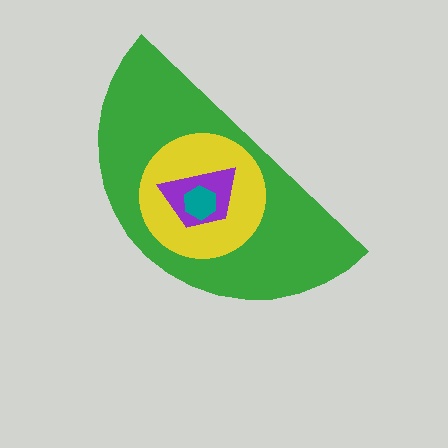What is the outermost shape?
The green semicircle.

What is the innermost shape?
The teal hexagon.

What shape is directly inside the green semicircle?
The yellow circle.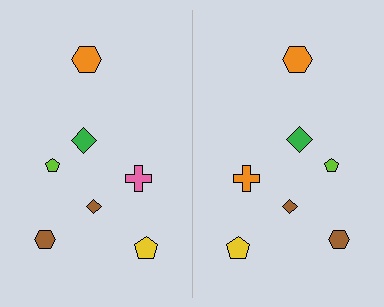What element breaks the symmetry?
The orange cross on the right side breaks the symmetry — its mirror counterpart is pink.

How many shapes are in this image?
There are 14 shapes in this image.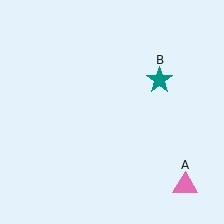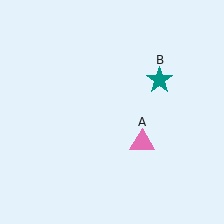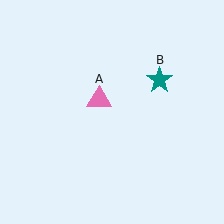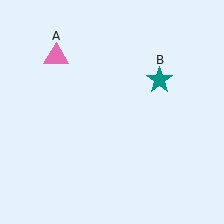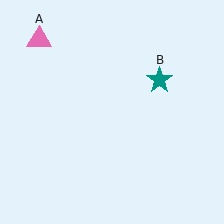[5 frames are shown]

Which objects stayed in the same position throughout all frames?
Teal star (object B) remained stationary.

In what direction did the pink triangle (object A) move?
The pink triangle (object A) moved up and to the left.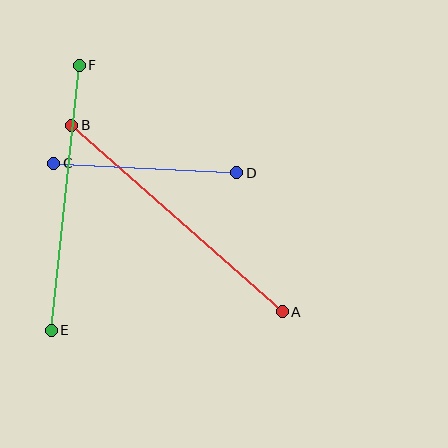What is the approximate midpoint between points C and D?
The midpoint is at approximately (145, 168) pixels.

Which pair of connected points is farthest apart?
Points A and B are farthest apart.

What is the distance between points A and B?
The distance is approximately 281 pixels.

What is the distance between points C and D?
The distance is approximately 183 pixels.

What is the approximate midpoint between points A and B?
The midpoint is at approximately (177, 219) pixels.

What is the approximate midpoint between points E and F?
The midpoint is at approximately (65, 198) pixels.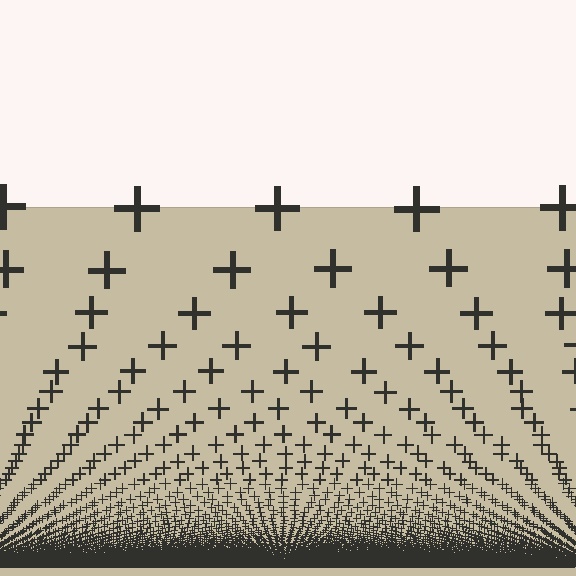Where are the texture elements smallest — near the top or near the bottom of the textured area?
Near the bottom.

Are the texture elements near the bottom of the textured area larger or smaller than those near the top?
Smaller. The gradient is inverted — elements near the bottom are smaller and denser.